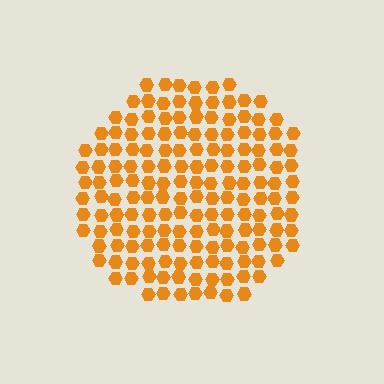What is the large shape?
The large shape is a circle.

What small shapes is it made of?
It is made of small hexagons.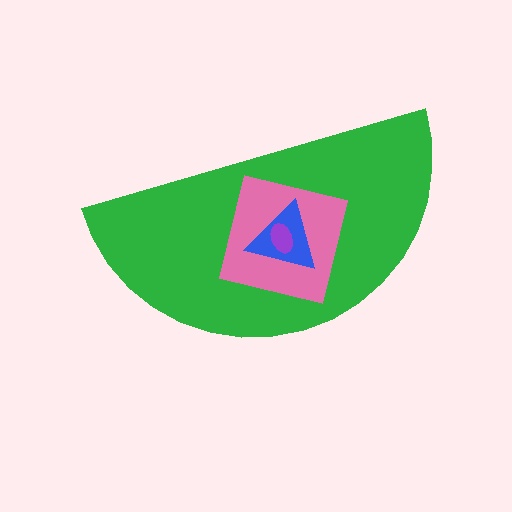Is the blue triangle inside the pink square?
Yes.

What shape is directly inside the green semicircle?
The pink square.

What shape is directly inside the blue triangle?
The purple ellipse.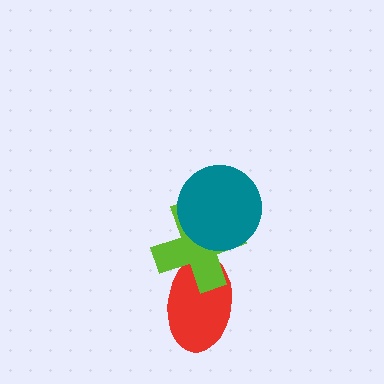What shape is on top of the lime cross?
The teal circle is on top of the lime cross.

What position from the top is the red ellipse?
The red ellipse is 3rd from the top.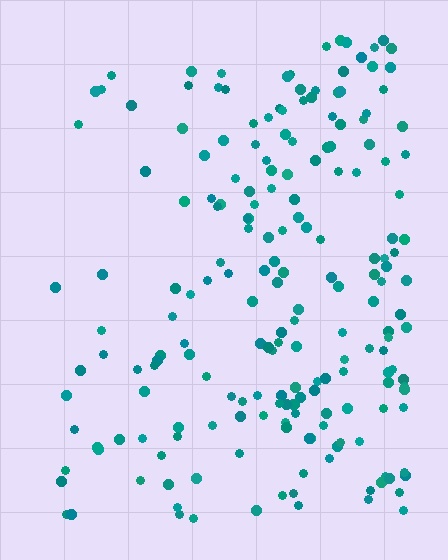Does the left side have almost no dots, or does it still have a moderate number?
Still a moderate number, just noticeably fewer than the right.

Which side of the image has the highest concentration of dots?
The right.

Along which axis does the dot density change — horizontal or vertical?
Horizontal.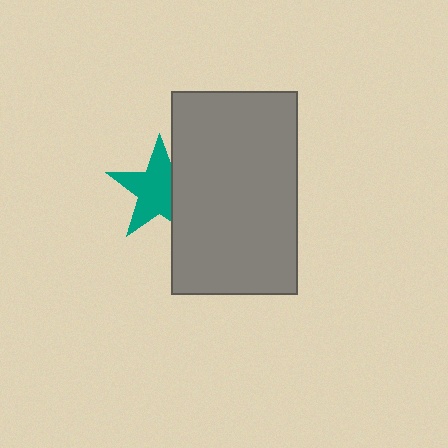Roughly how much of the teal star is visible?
Most of it is visible (roughly 70%).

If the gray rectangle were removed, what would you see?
You would see the complete teal star.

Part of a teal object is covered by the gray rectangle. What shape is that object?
It is a star.